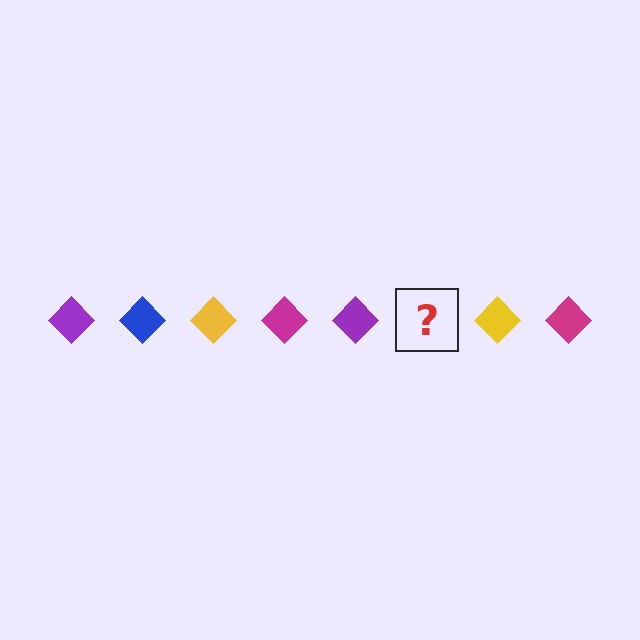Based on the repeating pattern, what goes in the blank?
The blank should be a blue diamond.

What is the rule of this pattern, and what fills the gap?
The rule is that the pattern cycles through purple, blue, yellow, magenta diamonds. The gap should be filled with a blue diamond.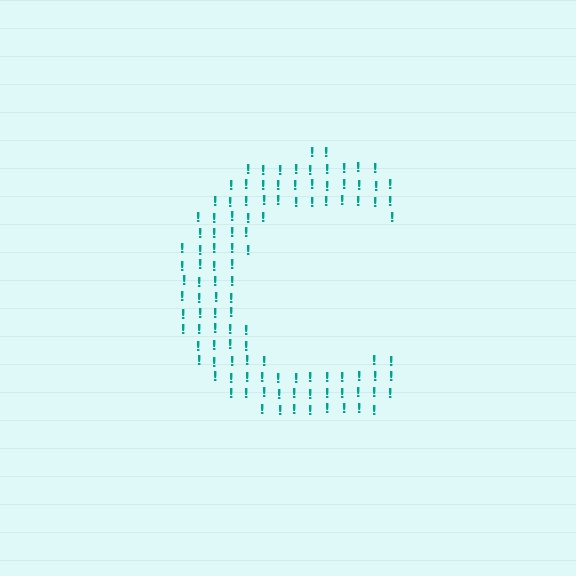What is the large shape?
The large shape is the letter C.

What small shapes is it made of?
It is made of small exclamation marks.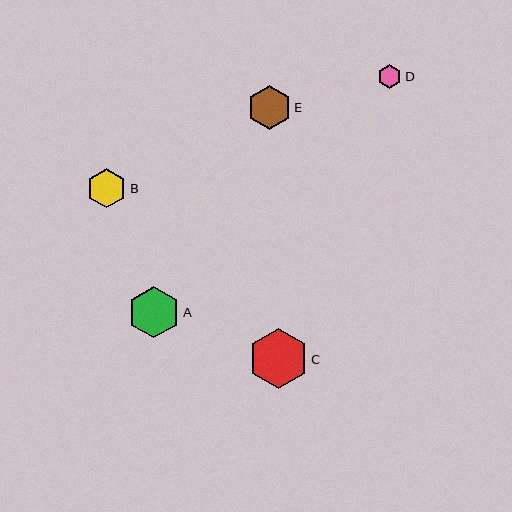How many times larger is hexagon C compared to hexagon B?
Hexagon C is approximately 1.5 times the size of hexagon B.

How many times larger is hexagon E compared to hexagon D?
Hexagon E is approximately 1.8 times the size of hexagon D.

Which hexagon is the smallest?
Hexagon D is the smallest with a size of approximately 24 pixels.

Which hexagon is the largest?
Hexagon C is the largest with a size of approximately 59 pixels.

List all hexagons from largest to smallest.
From largest to smallest: C, A, E, B, D.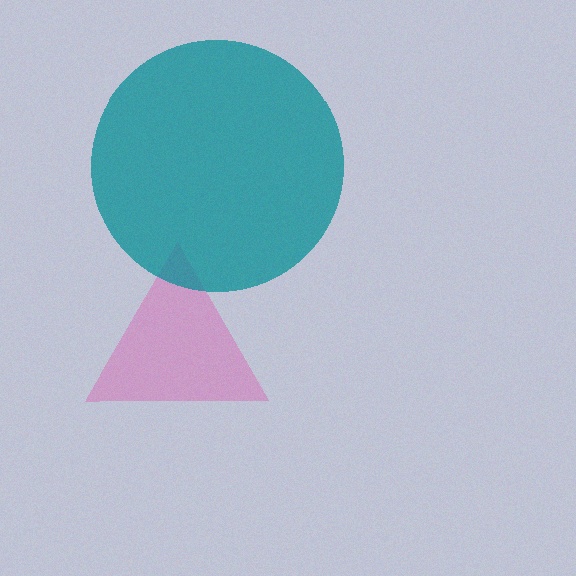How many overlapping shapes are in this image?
There are 2 overlapping shapes in the image.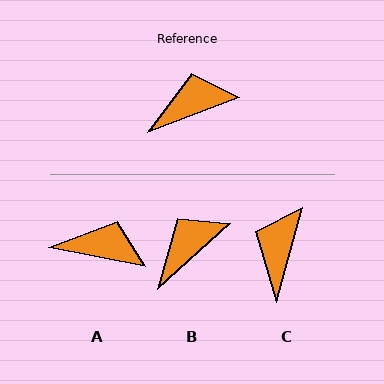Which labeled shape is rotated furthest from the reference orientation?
C, about 54 degrees away.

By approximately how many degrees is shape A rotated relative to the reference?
Approximately 32 degrees clockwise.